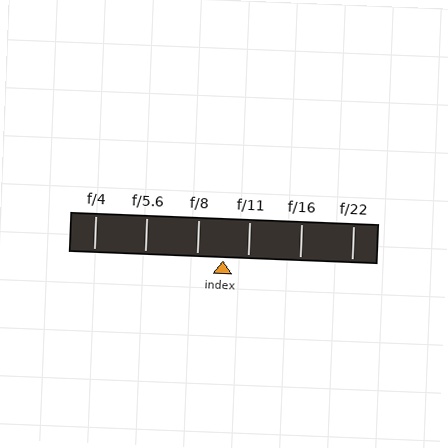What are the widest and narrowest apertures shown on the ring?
The widest aperture shown is f/4 and the narrowest is f/22.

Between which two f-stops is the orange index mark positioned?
The index mark is between f/8 and f/11.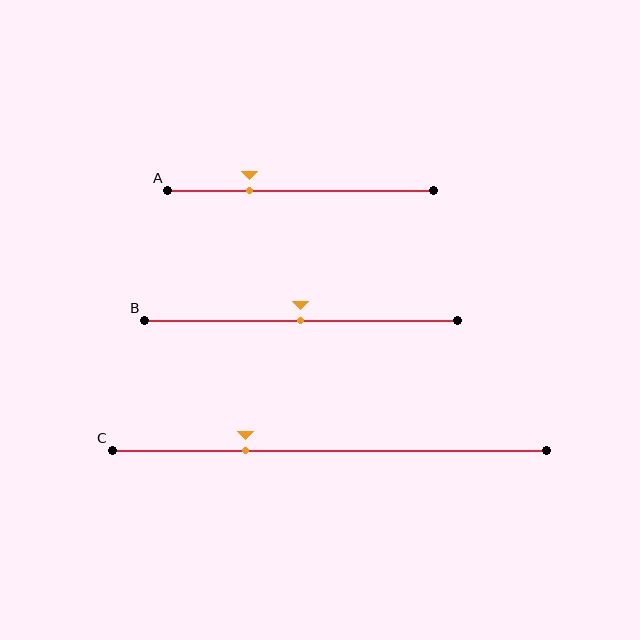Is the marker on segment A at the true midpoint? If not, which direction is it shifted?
No, the marker on segment A is shifted to the left by about 19% of the segment length.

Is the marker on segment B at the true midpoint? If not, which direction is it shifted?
Yes, the marker on segment B is at the true midpoint.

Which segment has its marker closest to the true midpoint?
Segment B has its marker closest to the true midpoint.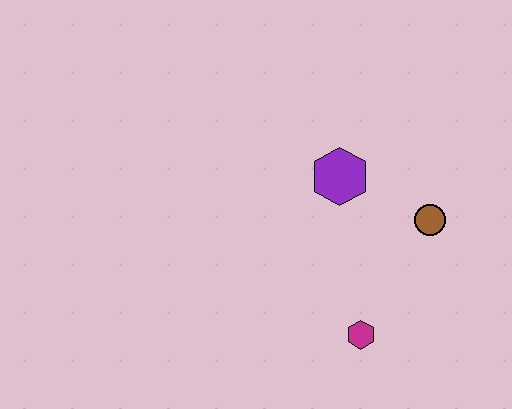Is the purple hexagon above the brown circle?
Yes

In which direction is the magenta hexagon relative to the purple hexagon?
The magenta hexagon is below the purple hexagon.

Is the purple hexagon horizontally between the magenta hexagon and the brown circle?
No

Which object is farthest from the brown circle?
The magenta hexagon is farthest from the brown circle.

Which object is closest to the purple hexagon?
The brown circle is closest to the purple hexagon.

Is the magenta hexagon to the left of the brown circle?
Yes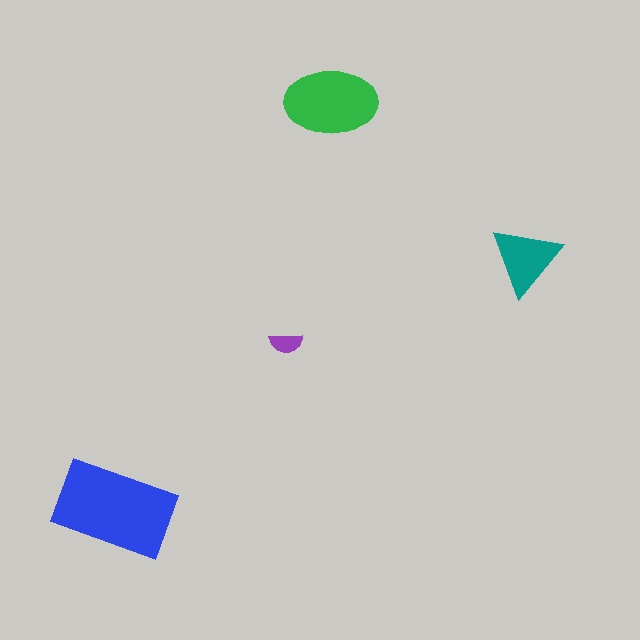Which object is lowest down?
The blue rectangle is bottommost.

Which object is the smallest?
The purple semicircle.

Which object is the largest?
The blue rectangle.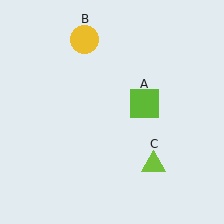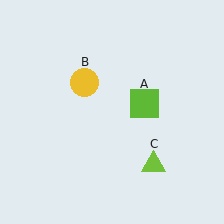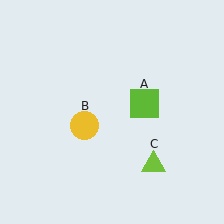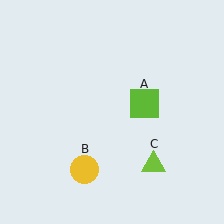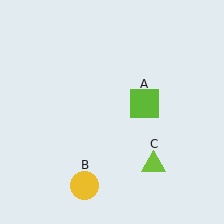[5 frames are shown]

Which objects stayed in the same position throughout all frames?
Lime square (object A) and lime triangle (object C) remained stationary.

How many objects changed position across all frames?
1 object changed position: yellow circle (object B).